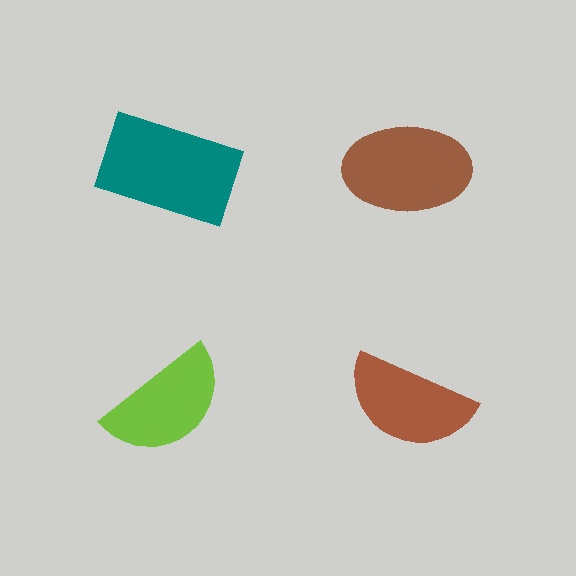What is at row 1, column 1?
A teal rectangle.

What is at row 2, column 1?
A lime semicircle.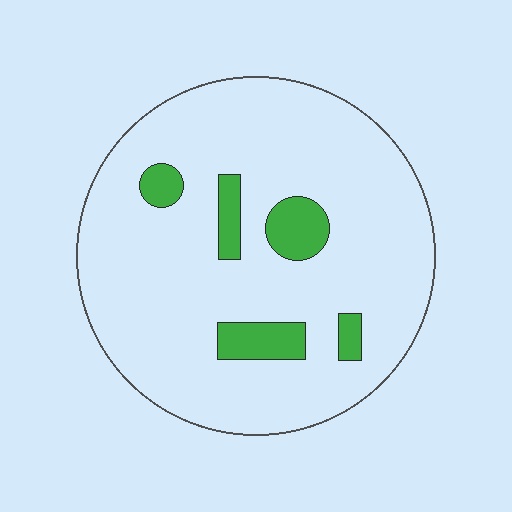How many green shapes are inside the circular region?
5.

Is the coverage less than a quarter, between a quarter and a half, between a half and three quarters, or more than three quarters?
Less than a quarter.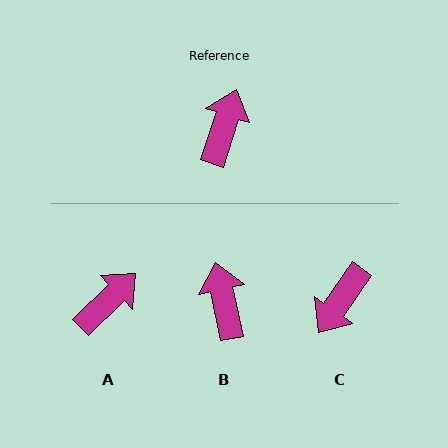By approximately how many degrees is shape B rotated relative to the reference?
Approximately 30 degrees counter-clockwise.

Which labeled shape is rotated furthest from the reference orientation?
C, about 164 degrees away.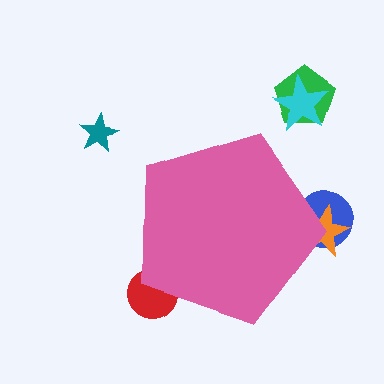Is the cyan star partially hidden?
No, the cyan star is fully visible.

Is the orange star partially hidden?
Yes, the orange star is partially hidden behind the pink pentagon.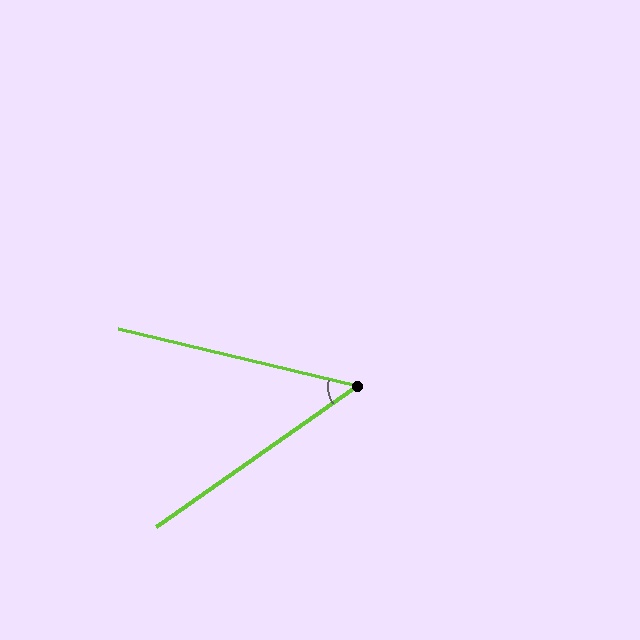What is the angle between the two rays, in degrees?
Approximately 48 degrees.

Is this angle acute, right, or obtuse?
It is acute.